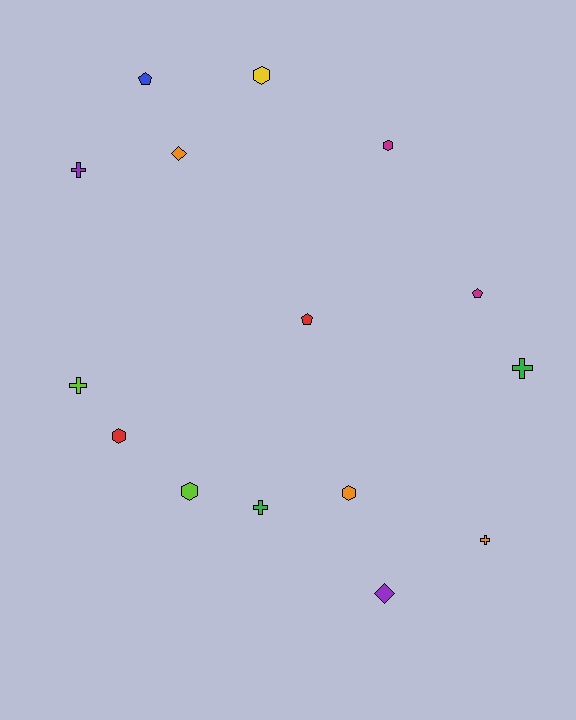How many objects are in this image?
There are 15 objects.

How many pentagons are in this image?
There are 3 pentagons.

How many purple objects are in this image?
There are 2 purple objects.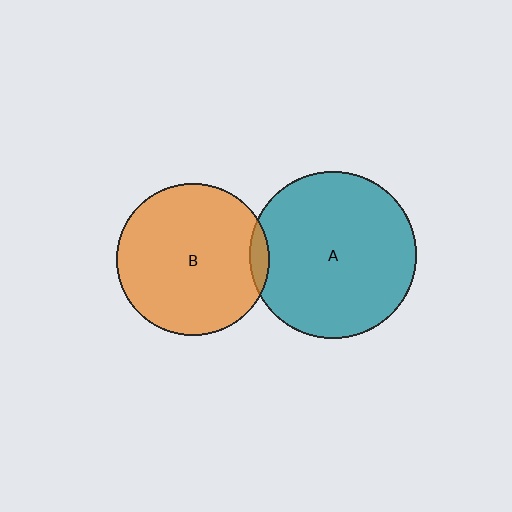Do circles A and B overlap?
Yes.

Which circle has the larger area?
Circle A (teal).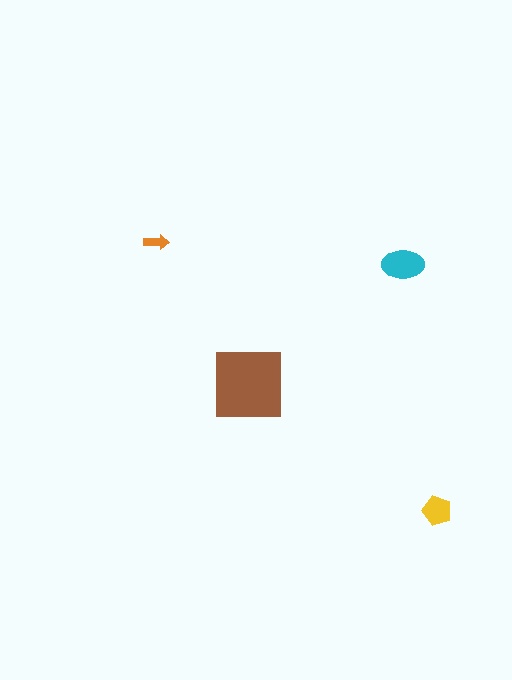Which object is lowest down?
The yellow pentagon is bottommost.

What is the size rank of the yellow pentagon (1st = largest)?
3rd.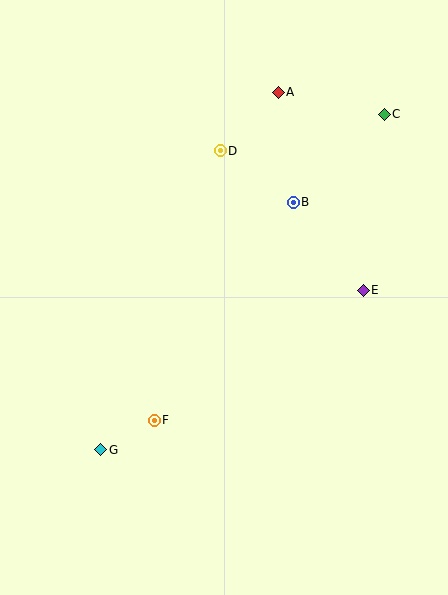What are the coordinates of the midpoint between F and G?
The midpoint between F and G is at (127, 435).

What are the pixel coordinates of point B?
Point B is at (293, 202).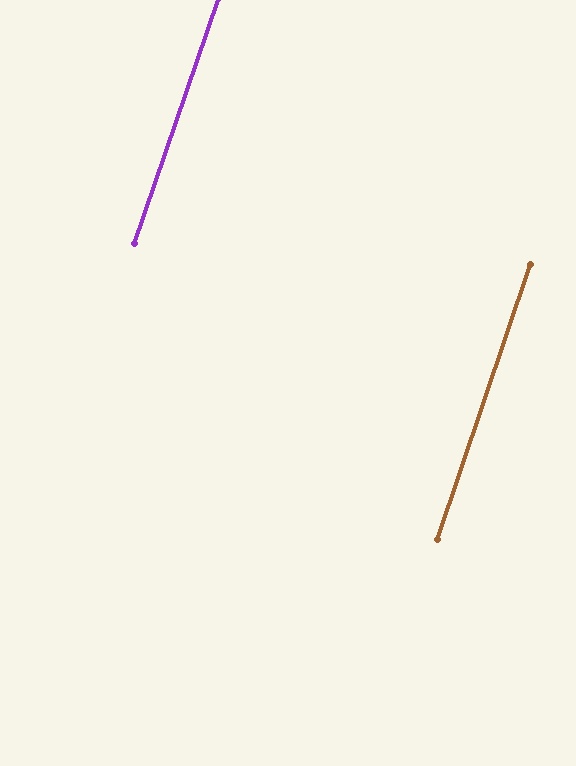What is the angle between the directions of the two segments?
Approximately 0 degrees.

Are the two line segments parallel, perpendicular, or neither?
Parallel — their directions differ by only 0.4°.